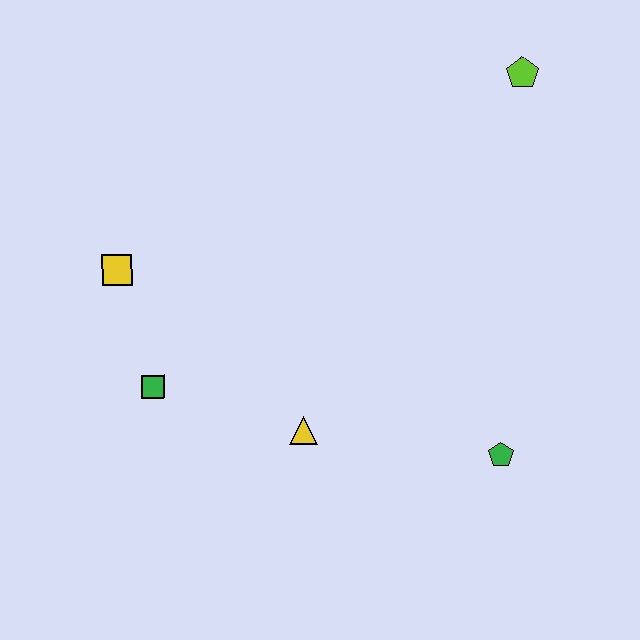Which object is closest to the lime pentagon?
The green pentagon is closest to the lime pentagon.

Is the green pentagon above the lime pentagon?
No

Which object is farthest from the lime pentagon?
The green square is farthest from the lime pentagon.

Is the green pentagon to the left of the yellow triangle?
No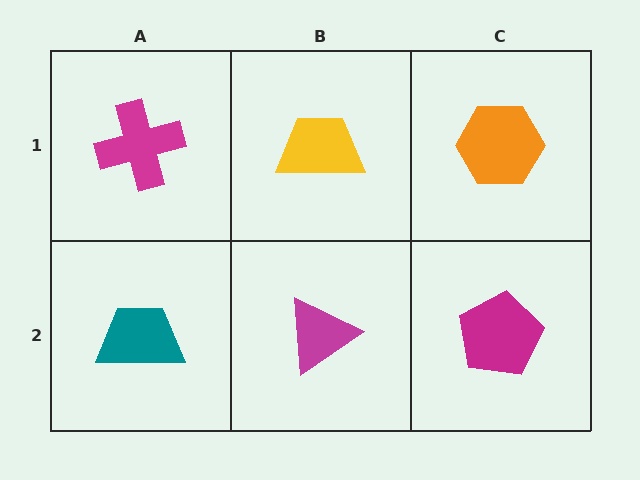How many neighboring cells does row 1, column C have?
2.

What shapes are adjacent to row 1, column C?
A magenta pentagon (row 2, column C), a yellow trapezoid (row 1, column B).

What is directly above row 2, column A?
A magenta cross.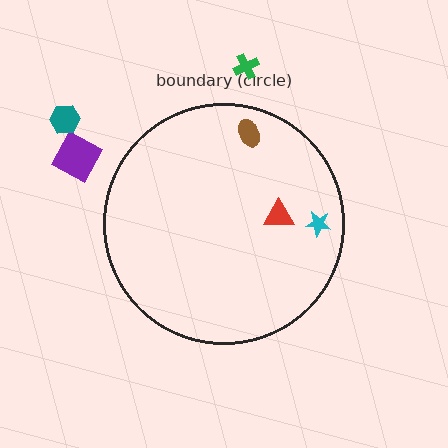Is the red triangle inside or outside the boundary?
Inside.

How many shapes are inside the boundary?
3 inside, 3 outside.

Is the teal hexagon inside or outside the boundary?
Outside.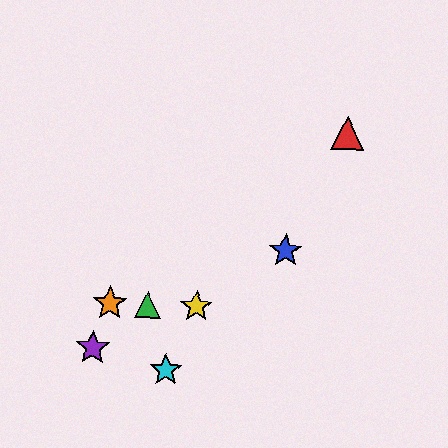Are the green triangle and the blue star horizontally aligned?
No, the green triangle is at y≈305 and the blue star is at y≈251.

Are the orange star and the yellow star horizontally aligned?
Yes, both are at y≈303.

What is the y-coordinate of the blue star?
The blue star is at y≈251.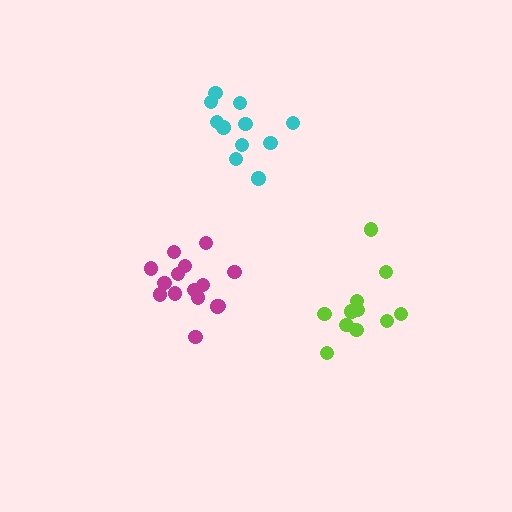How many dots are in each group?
Group 1: 15 dots, Group 2: 11 dots, Group 3: 11 dots (37 total).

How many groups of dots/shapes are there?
There are 3 groups.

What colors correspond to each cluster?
The clusters are colored: magenta, cyan, lime.